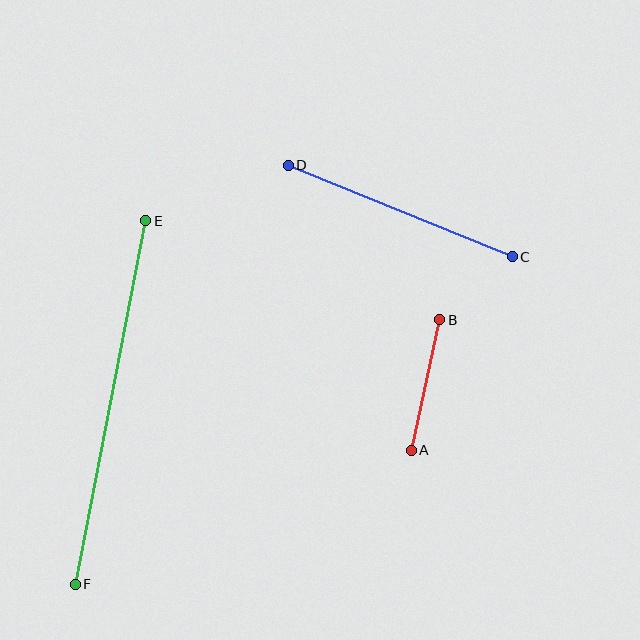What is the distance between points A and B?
The distance is approximately 133 pixels.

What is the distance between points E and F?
The distance is approximately 370 pixels.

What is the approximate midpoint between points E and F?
The midpoint is at approximately (111, 403) pixels.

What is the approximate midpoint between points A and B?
The midpoint is at approximately (425, 385) pixels.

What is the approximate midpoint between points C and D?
The midpoint is at approximately (400, 211) pixels.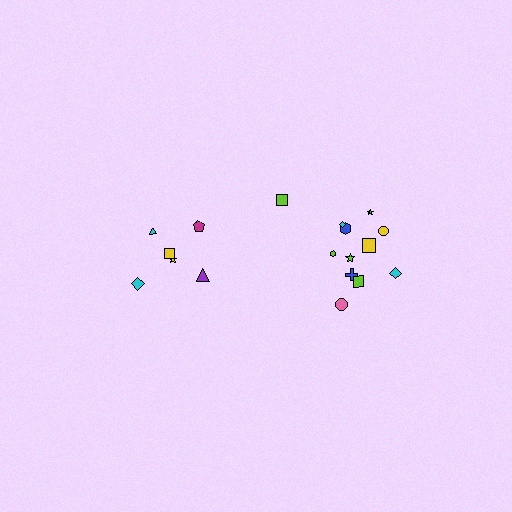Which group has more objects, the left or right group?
The right group.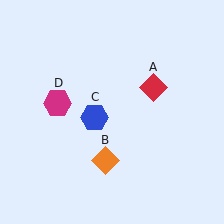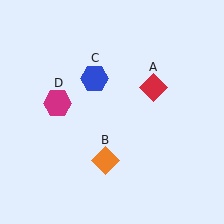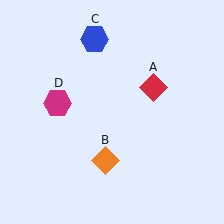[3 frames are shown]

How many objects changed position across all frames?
1 object changed position: blue hexagon (object C).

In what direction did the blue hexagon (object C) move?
The blue hexagon (object C) moved up.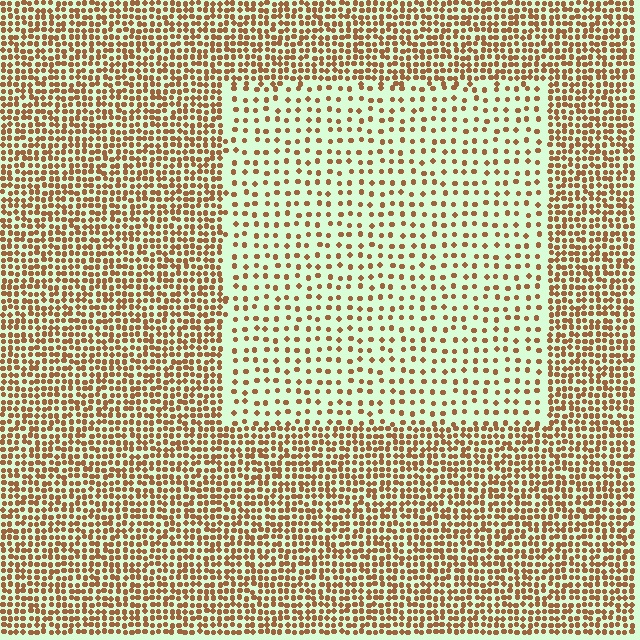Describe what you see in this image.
The image contains small brown elements arranged at two different densities. A rectangle-shaped region is visible where the elements are less densely packed than the surrounding area.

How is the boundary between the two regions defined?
The boundary is defined by a change in element density (approximately 2.4x ratio). All elements are the same color, size, and shape.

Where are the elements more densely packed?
The elements are more densely packed outside the rectangle boundary.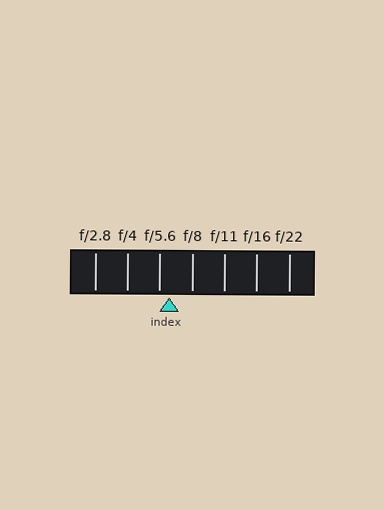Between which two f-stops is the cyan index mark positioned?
The index mark is between f/5.6 and f/8.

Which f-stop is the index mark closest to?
The index mark is closest to f/5.6.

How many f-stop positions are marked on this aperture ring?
There are 7 f-stop positions marked.